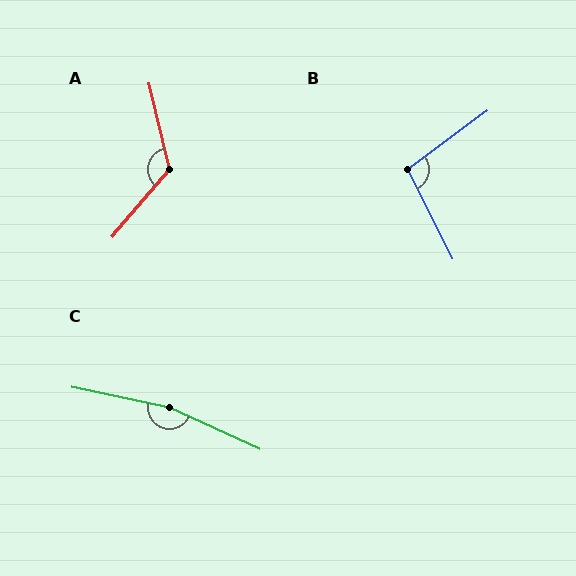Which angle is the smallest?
B, at approximately 100 degrees.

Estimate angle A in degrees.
Approximately 126 degrees.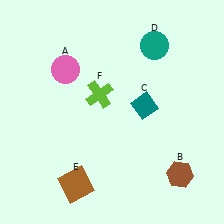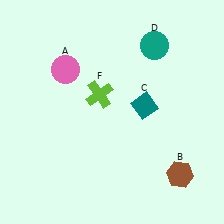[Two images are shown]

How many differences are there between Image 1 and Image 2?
There is 1 difference between the two images.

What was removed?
The brown square (E) was removed in Image 2.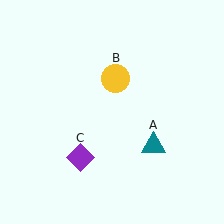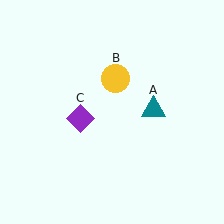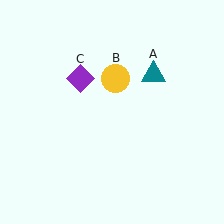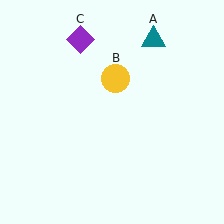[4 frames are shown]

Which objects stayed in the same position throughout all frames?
Yellow circle (object B) remained stationary.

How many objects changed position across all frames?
2 objects changed position: teal triangle (object A), purple diamond (object C).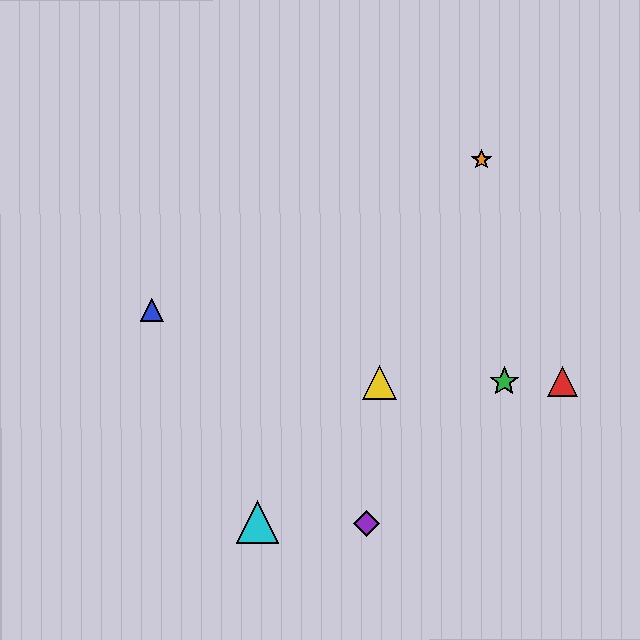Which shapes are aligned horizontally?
The red triangle, the green star, the yellow triangle are aligned horizontally.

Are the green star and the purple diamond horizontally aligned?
No, the green star is at y≈382 and the purple diamond is at y≈523.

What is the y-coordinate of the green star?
The green star is at y≈382.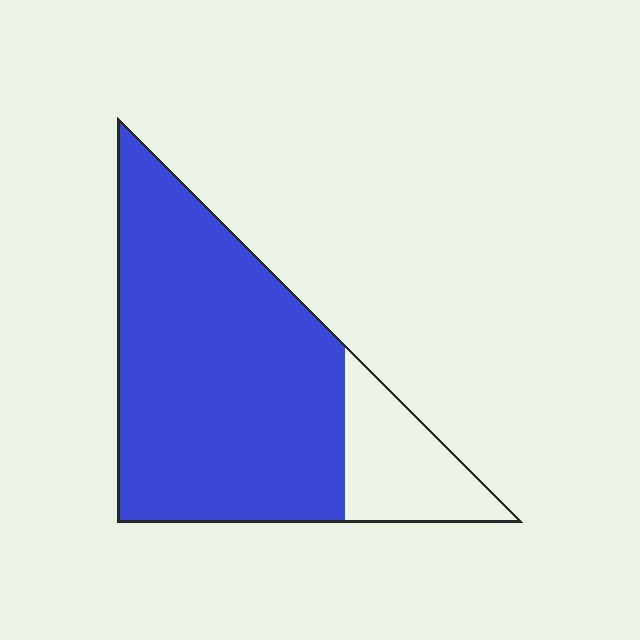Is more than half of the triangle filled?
Yes.